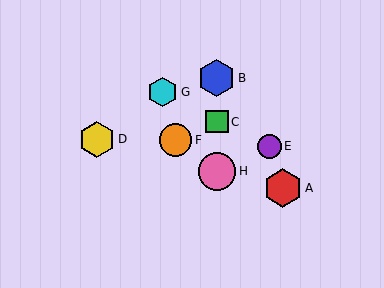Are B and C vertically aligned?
Yes, both are at x≈217.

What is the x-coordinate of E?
Object E is at x≈269.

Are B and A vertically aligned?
No, B is at x≈217 and A is at x≈283.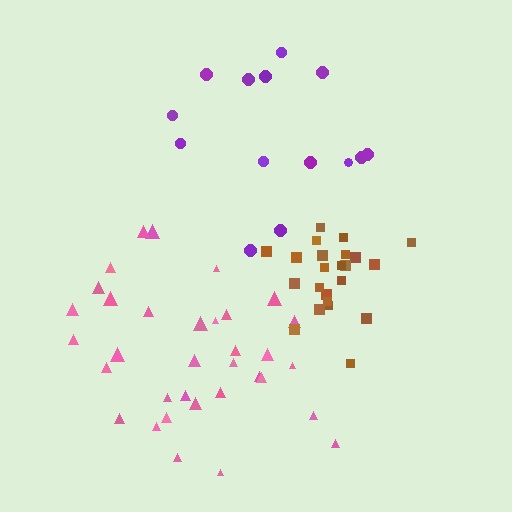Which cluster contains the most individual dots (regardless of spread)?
Pink (34).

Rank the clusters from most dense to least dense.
brown, pink, purple.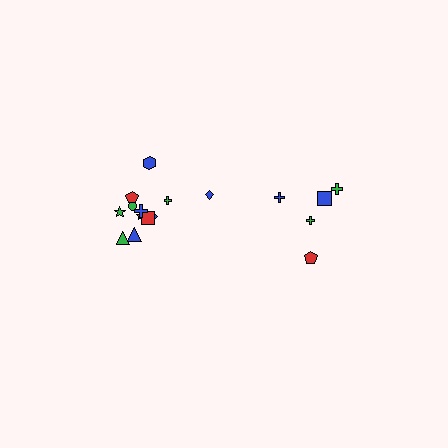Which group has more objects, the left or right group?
The left group.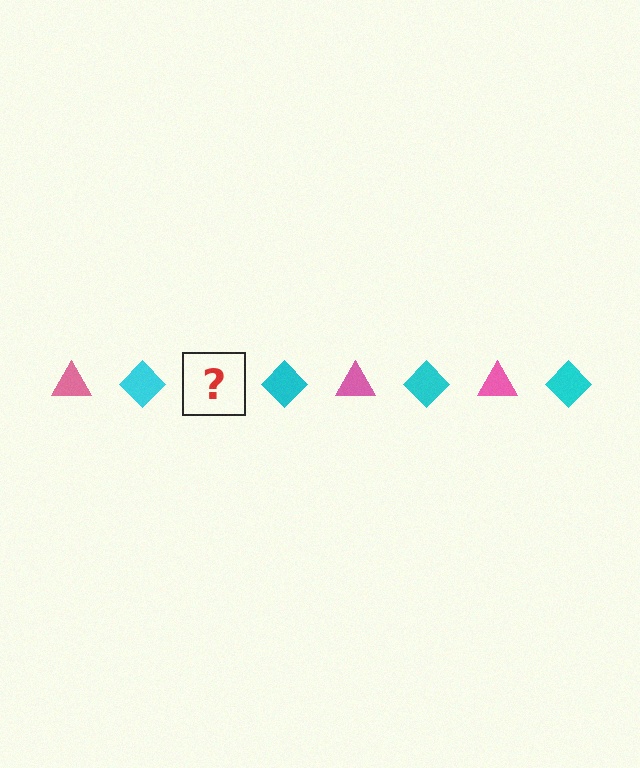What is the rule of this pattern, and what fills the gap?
The rule is that the pattern alternates between pink triangle and cyan diamond. The gap should be filled with a pink triangle.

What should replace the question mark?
The question mark should be replaced with a pink triangle.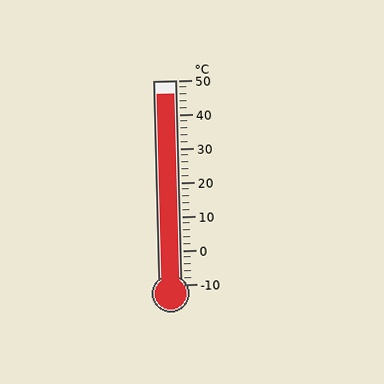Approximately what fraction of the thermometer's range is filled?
The thermometer is filled to approximately 95% of its range.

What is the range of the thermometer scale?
The thermometer scale ranges from -10°C to 50°C.